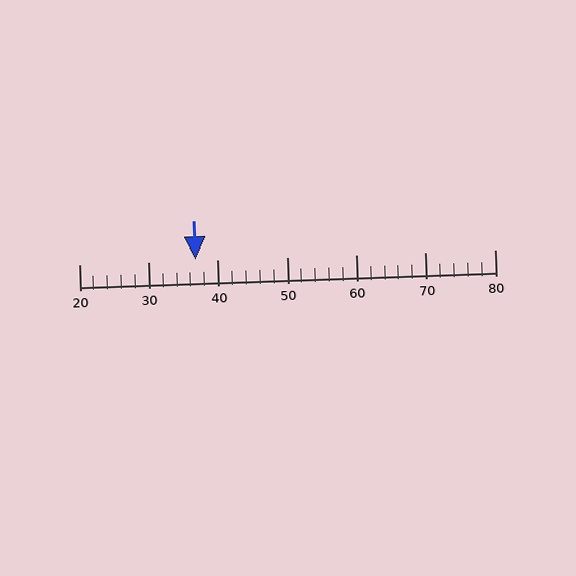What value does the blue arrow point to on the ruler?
The blue arrow points to approximately 37.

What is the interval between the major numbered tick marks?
The major tick marks are spaced 10 units apart.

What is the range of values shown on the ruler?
The ruler shows values from 20 to 80.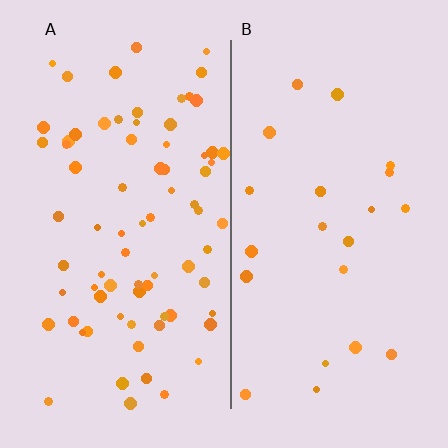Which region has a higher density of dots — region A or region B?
A (the left).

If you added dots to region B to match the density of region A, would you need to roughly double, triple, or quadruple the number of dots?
Approximately triple.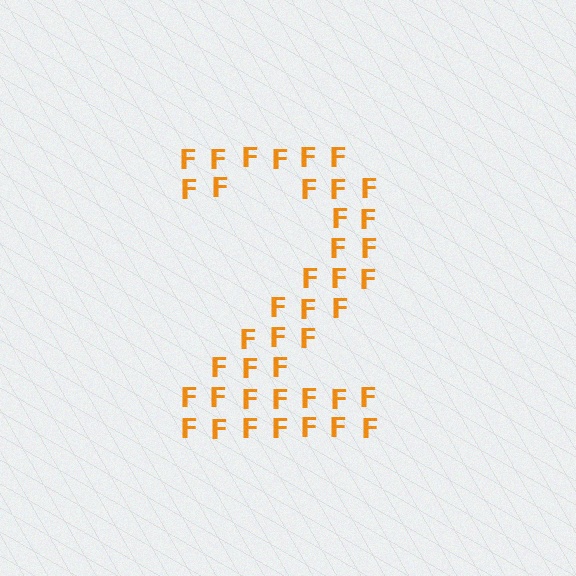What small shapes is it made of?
It is made of small letter F's.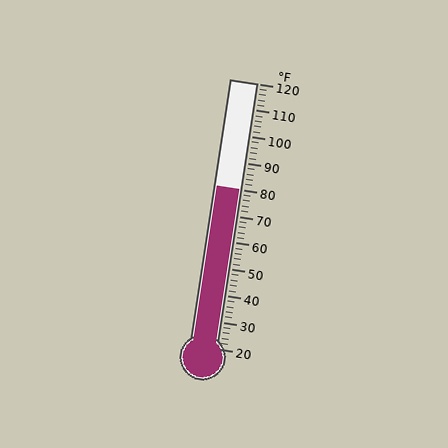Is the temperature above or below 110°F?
The temperature is below 110°F.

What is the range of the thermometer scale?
The thermometer scale ranges from 20°F to 120°F.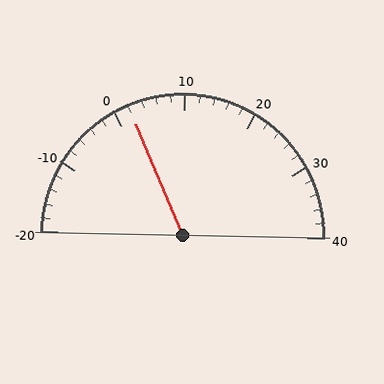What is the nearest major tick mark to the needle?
The nearest major tick mark is 0.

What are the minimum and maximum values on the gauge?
The gauge ranges from -20 to 40.